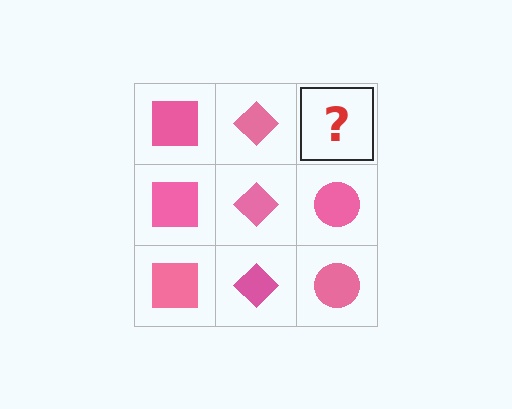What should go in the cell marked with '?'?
The missing cell should contain a pink circle.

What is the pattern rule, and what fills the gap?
The rule is that each column has a consistent shape. The gap should be filled with a pink circle.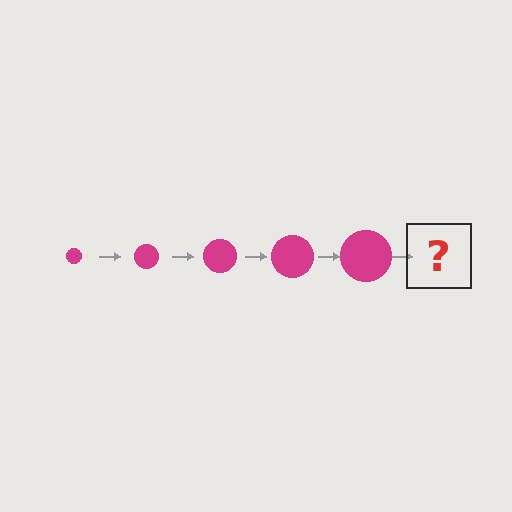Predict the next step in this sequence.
The next step is a magenta circle, larger than the previous one.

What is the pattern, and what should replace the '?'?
The pattern is that the circle gets progressively larger each step. The '?' should be a magenta circle, larger than the previous one.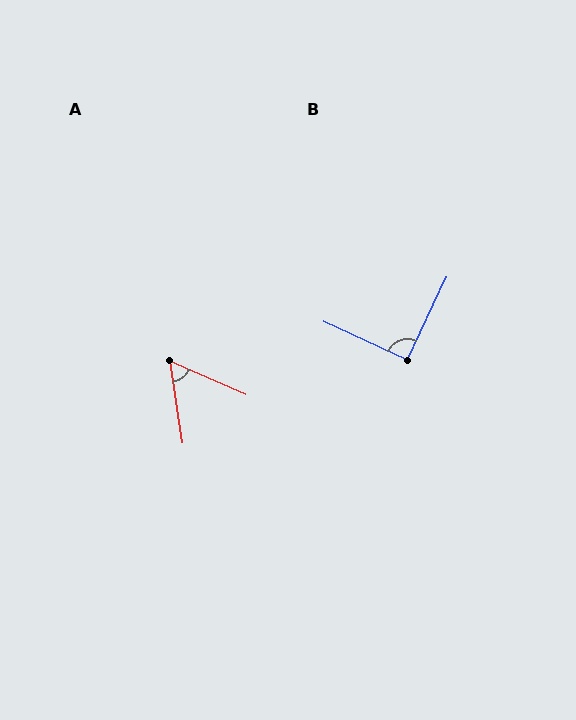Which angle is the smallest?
A, at approximately 58 degrees.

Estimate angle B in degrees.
Approximately 91 degrees.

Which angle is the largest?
B, at approximately 91 degrees.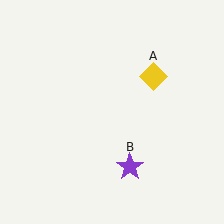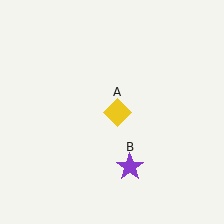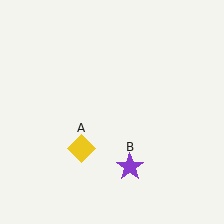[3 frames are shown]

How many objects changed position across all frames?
1 object changed position: yellow diamond (object A).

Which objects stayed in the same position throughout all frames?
Purple star (object B) remained stationary.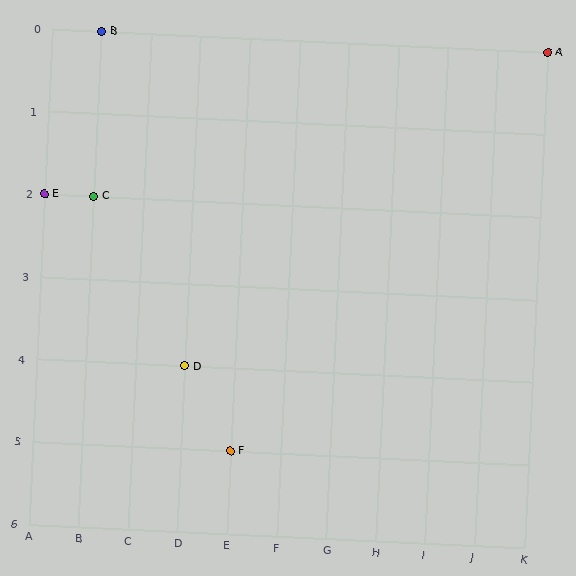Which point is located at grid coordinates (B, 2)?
Point C is at (B, 2).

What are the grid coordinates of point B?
Point B is at grid coordinates (B, 0).